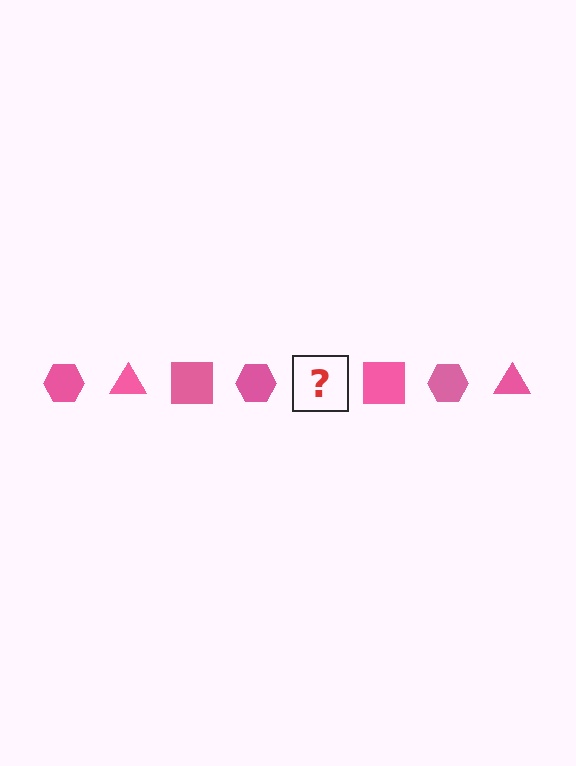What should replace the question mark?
The question mark should be replaced with a pink triangle.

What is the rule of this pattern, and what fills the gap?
The rule is that the pattern cycles through hexagon, triangle, square shapes in pink. The gap should be filled with a pink triangle.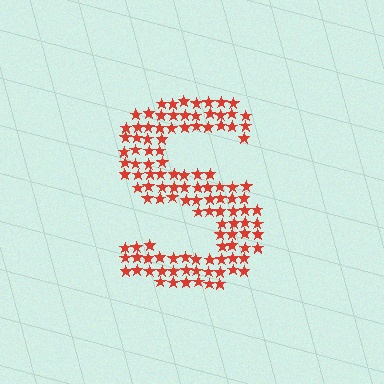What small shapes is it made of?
It is made of small stars.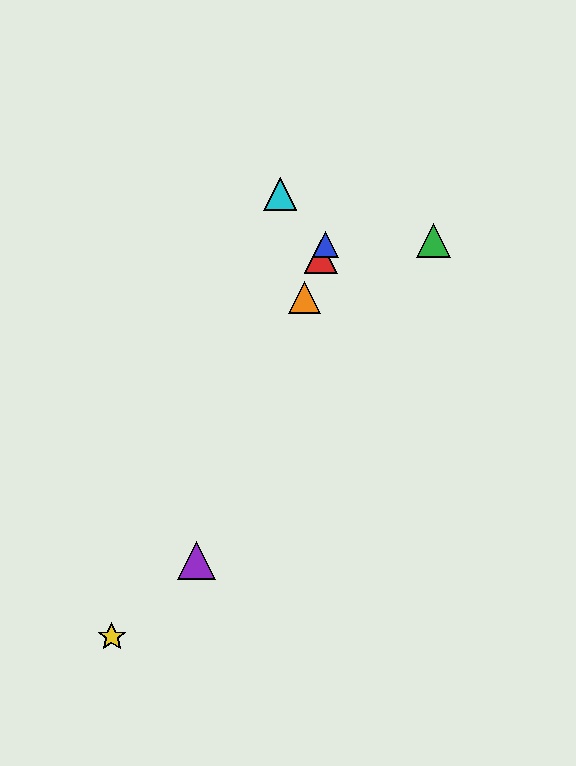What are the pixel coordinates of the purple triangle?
The purple triangle is at (196, 560).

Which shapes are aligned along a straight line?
The red triangle, the blue triangle, the purple triangle, the orange triangle are aligned along a straight line.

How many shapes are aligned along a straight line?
4 shapes (the red triangle, the blue triangle, the purple triangle, the orange triangle) are aligned along a straight line.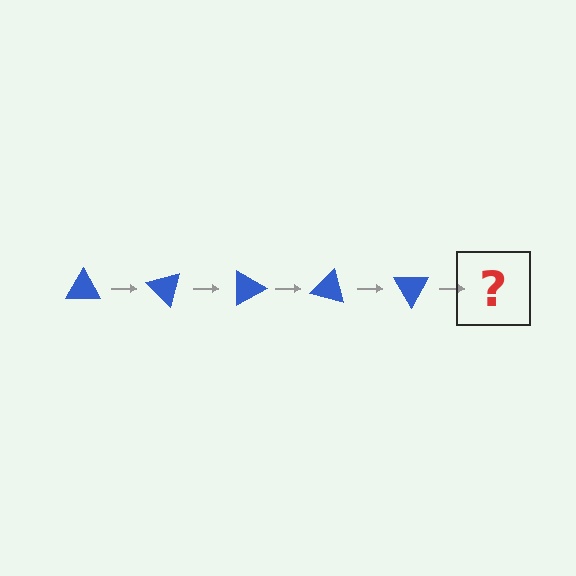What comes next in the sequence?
The next element should be a blue triangle rotated 225 degrees.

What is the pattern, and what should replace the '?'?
The pattern is that the triangle rotates 45 degrees each step. The '?' should be a blue triangle rotated 225 degrees.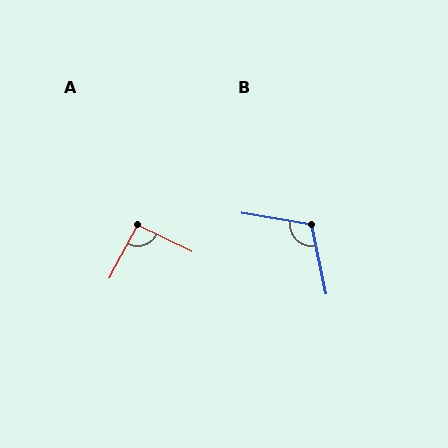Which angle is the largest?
B, at approximately 111 degrees.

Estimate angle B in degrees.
Approximately 111 degrees.